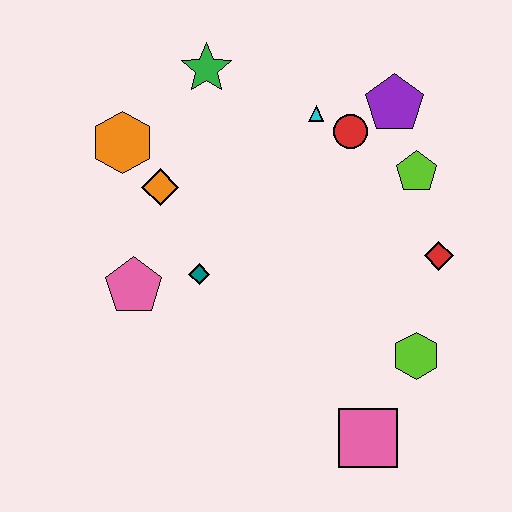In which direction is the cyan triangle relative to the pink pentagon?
The cyan triangle is to the right of the pink pentagon.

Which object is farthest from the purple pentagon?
The pink square is farthest from the purple pentagon.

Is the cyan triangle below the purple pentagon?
Yes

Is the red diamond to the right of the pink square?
Yes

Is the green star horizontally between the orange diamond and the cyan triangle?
Yes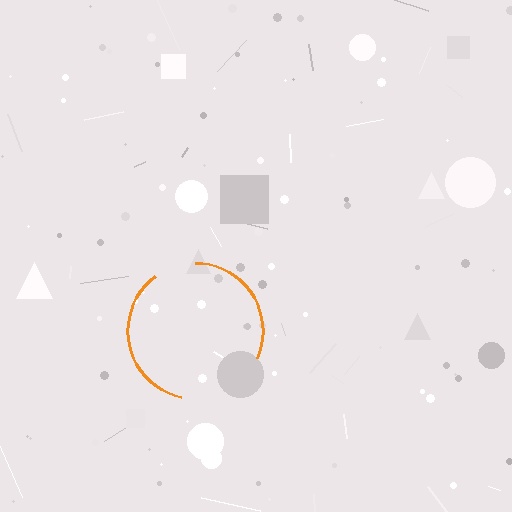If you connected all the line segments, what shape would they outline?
They would outline a circle.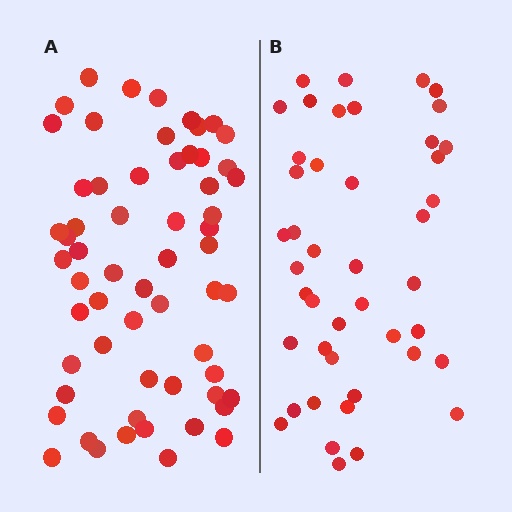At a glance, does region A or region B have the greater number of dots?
Region A (the left region) has more dots.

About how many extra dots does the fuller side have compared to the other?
Region A has approximately 15 more dots than region B.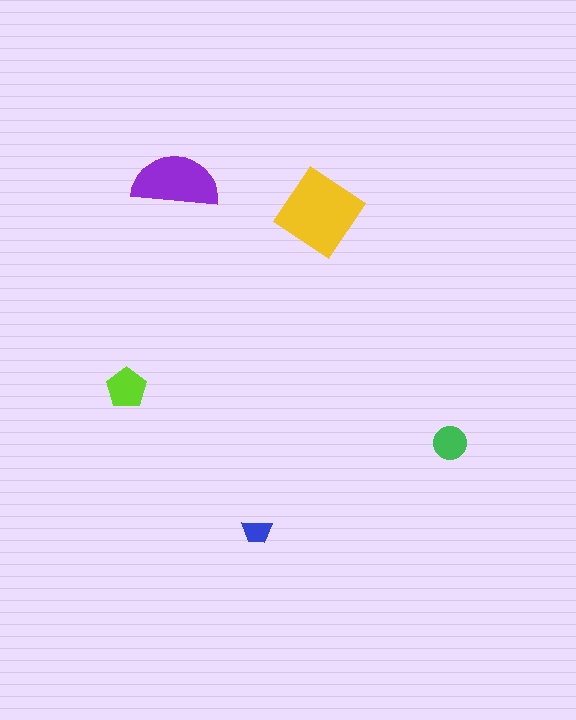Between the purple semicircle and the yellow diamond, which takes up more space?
The yellow diamond.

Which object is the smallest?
The blue trapezoid.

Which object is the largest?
The yellow diamond.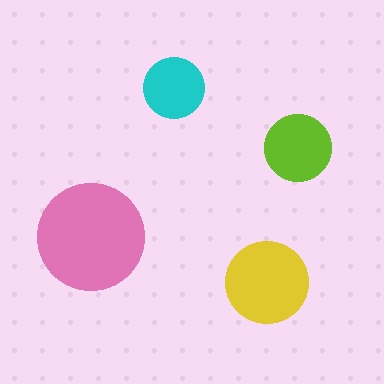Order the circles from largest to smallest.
the pink one, the yellow one, the lime one, the cyan one.